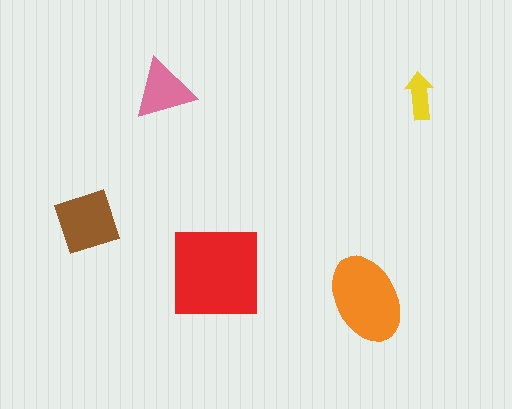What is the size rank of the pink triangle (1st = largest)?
4th.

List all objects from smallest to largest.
The yellow arrow, the pink triangle, the brown diamond, the orange ellipse, the red square.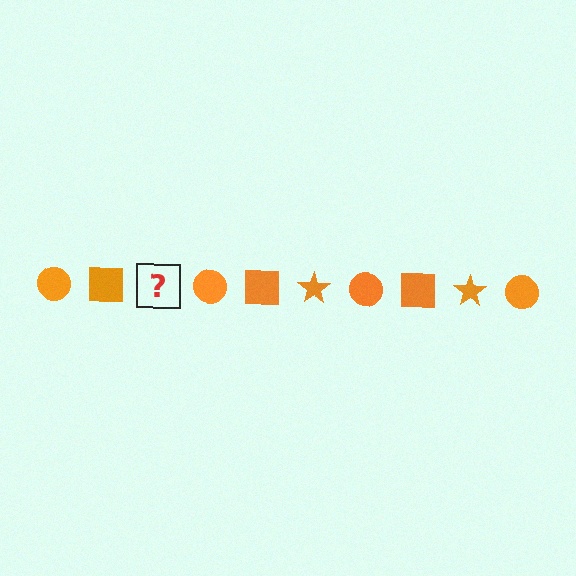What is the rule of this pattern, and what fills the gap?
The rule is that the pattern cycles through circle, square, star shapes in orange. The gap should be filled with an orange star.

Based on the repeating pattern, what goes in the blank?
The blank should be an orange star.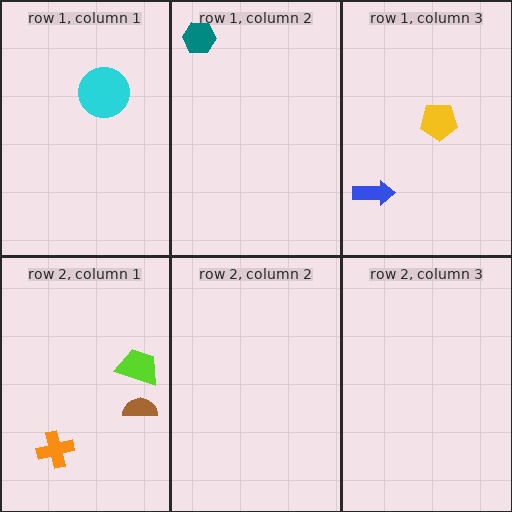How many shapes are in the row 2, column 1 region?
3.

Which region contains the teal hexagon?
The row 1, column 2 region.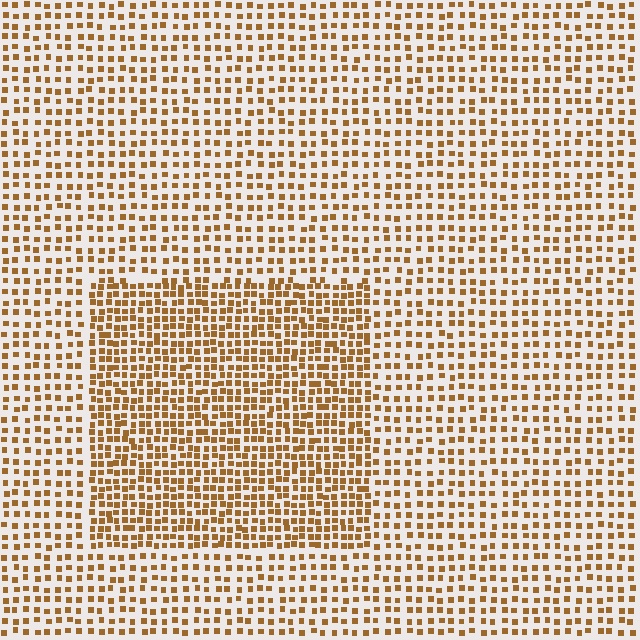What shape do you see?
I see a rectangle.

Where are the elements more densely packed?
The elements are more densely packed inside the rectangle boundary.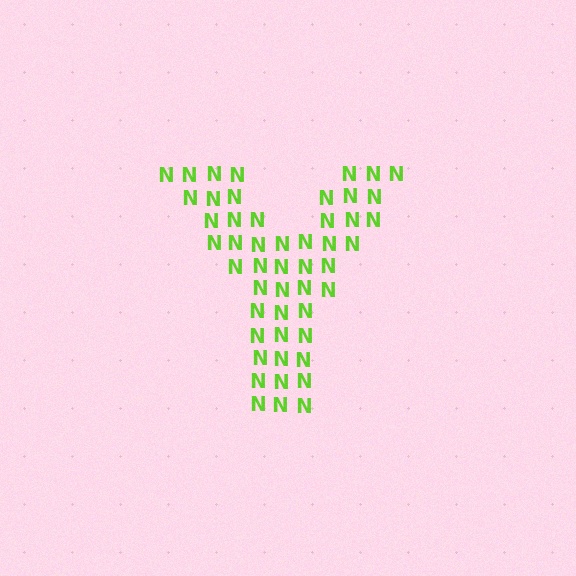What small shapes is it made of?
It is made of small letter N's.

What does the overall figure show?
The overall figure shows the letter Y.